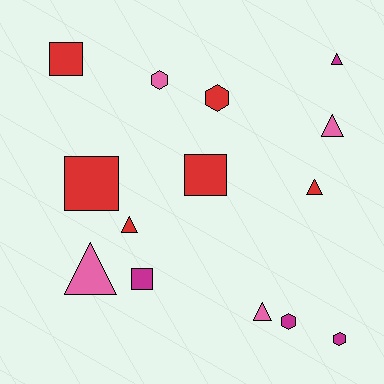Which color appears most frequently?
Red, with 6 objects.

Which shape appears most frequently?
Triangle, with 6 objects.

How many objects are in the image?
There are 14 objects.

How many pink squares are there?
There are no pink squares.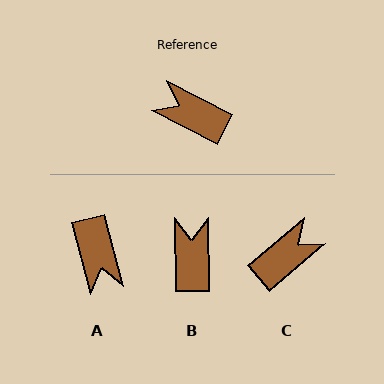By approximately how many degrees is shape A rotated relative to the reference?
Approximately 132 degrees counter-clockwise.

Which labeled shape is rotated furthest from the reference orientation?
A, about 132 degrees away.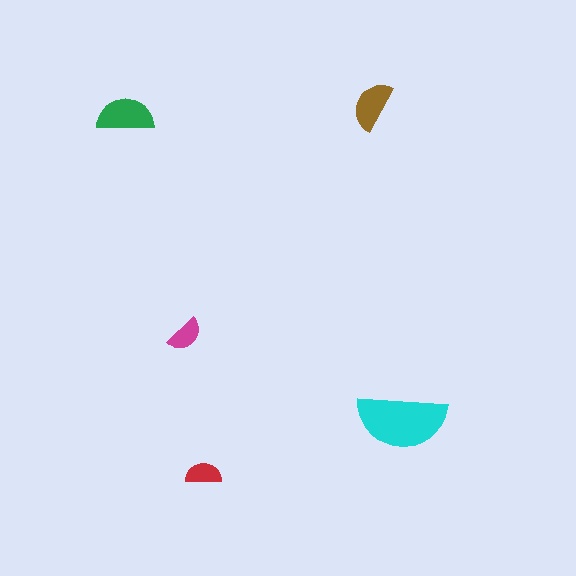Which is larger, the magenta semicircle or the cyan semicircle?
The cyan one.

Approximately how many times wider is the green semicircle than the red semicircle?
About 1.5 times wider.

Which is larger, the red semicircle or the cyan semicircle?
The cyan one.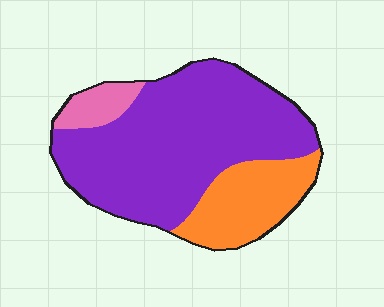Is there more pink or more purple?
Purple.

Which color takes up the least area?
Pink, at roughly 10%.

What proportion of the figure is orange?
Orange takes up less than a quarter of the figure.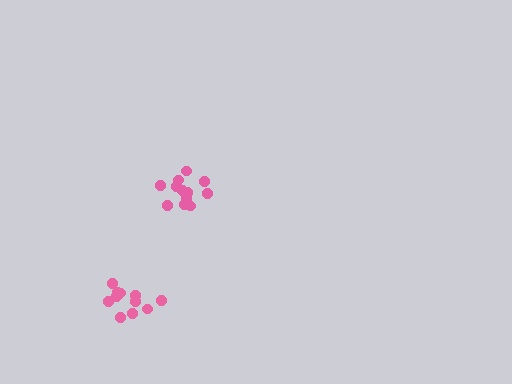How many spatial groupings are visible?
There are 2 spatial groupings.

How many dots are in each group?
Group 1: 12 dots, Group 2: 11 dots (23 total).